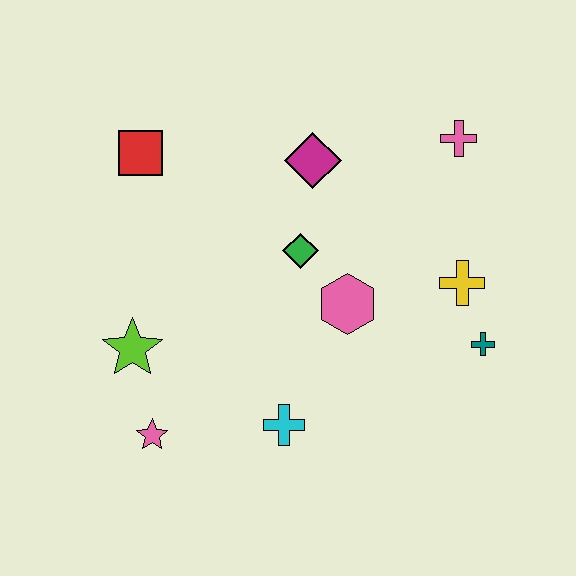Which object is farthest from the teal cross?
The red square is farthest from the teal cross.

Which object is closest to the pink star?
The lime star is closest to the pink star.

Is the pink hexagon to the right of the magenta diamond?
Yes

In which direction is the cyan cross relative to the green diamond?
The cyan cross is below the green diamond.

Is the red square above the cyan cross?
Yes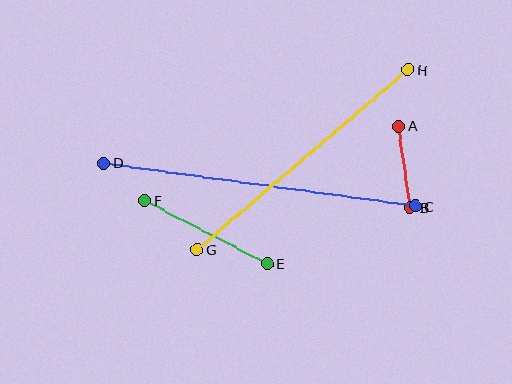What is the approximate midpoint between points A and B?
The midpoint is at approximately (405, 167) pixels.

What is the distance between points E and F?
The distance is approximately 138 pixels.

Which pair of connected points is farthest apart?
Points C and D are farthest apart.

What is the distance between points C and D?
The distance is approximately 314 pixels.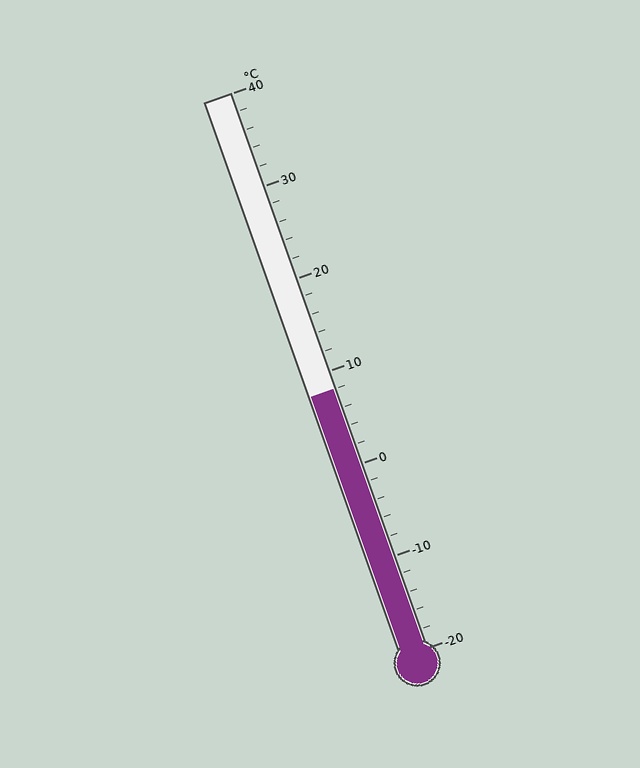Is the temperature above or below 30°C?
The temperature is below 30°C.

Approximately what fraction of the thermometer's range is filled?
The thermometer is filled to approximately 45% of its range.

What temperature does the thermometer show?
The thermometer shows approximately 8°C.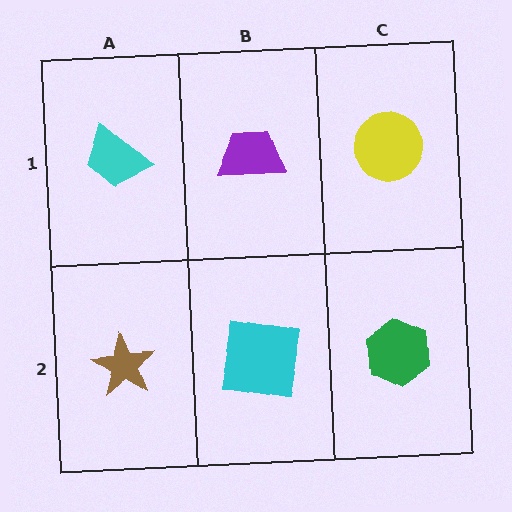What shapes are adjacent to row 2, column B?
A purple trapezoid (row 1, column B), a brown star (row 2, column A), a green hexagon (row 2, column C).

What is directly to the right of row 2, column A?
A cyan square.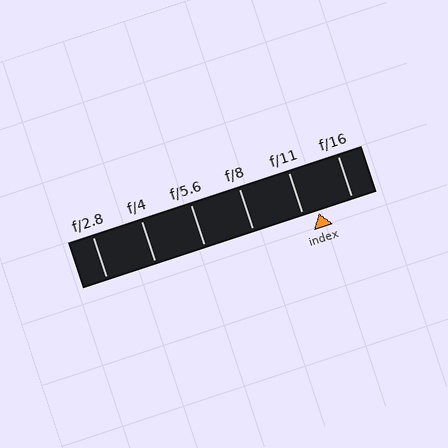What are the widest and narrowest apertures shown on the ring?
The widest aperture shown is f/2.8 and the narrowest is f/16.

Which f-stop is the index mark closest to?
The index mark is closest to f/11.